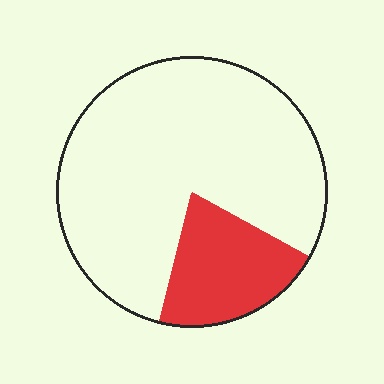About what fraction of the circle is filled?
About one fifth (1/5).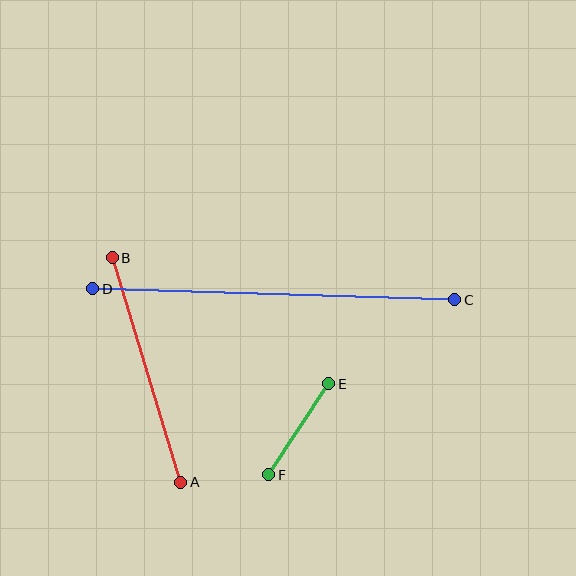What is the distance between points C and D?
The distance is approximately 362 pixels.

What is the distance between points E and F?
The distance is approximately 109 pixels.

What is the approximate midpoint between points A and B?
The midpoint is at approximately (146, 370) pixels.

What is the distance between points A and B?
The distance is approximately 235 pixels.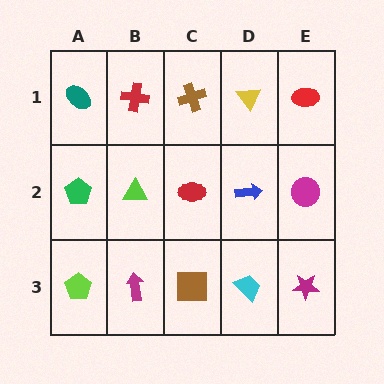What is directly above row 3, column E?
A magenta circle.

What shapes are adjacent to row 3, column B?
A lime triangle (row 2, column B), a lime pentagon (row 3, column A), a brown square (row 3, column C).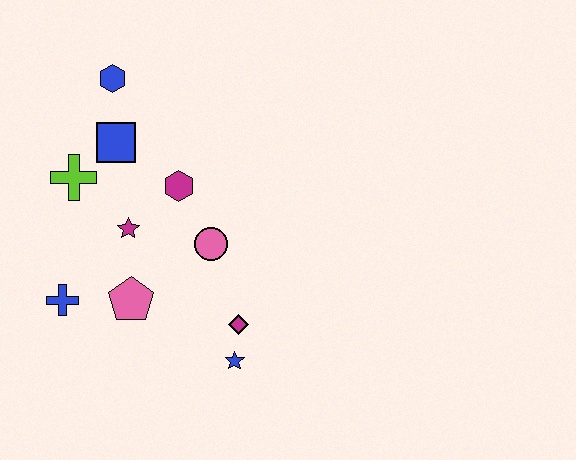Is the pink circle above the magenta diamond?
Yes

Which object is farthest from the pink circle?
The blue hexagon is farthest from the pink circle.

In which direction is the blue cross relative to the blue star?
The blue cross is to the left of the blue star.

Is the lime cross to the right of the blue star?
No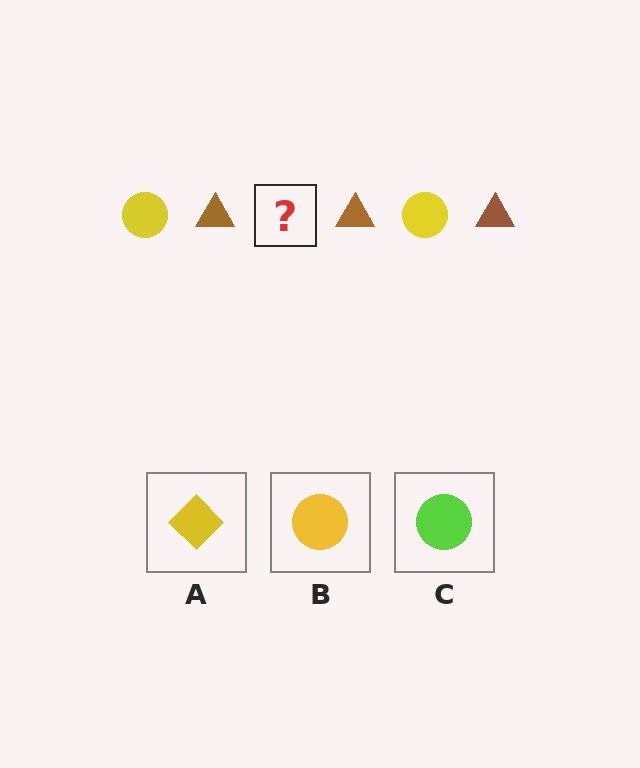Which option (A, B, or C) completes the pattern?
B.